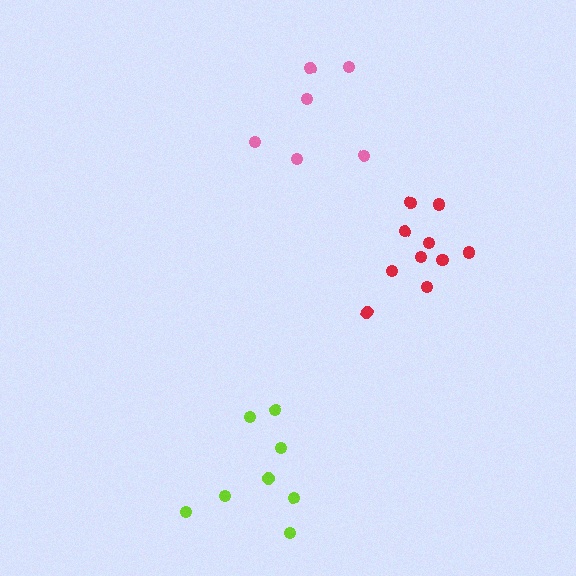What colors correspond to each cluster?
The clusters are colored: pink, lime, red.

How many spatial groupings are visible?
There are 3 spatial groupings.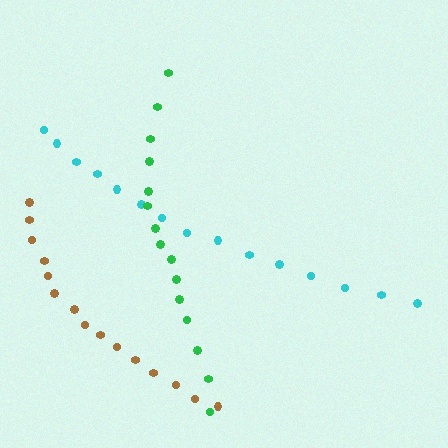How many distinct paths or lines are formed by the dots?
There are 3 distinct paths.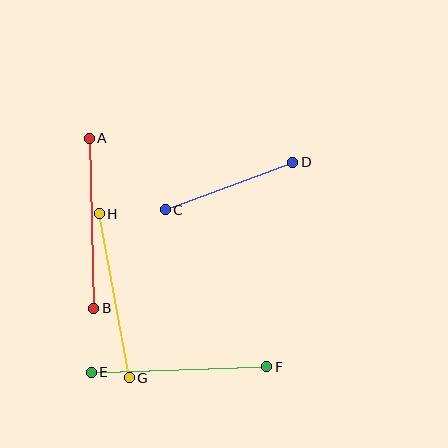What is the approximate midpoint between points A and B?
The midpoint is at approximately (92, 223) pixels.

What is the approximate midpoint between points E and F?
The midpoint is at approximately (179, 370) pixels.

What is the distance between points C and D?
The distance is approximately 136 pixels.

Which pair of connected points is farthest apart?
Points E and F are farthest apart.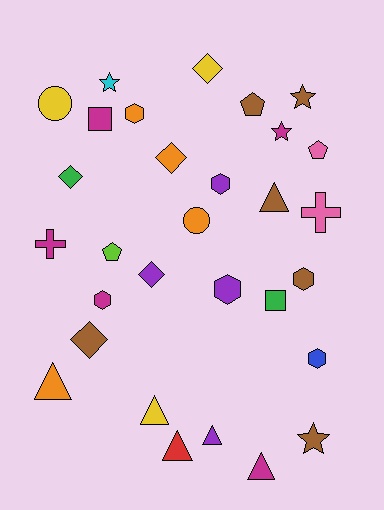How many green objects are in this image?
There are 2 green objects.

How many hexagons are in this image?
There are 6 hexagons.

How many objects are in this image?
There are 30 objects.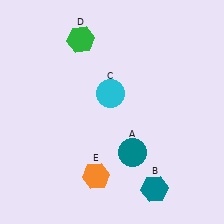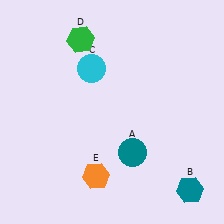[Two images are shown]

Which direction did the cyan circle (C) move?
The cyan circle (C) moved up.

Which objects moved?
The objects that moved are: the teal hexagon (B), the cyan circle (C).